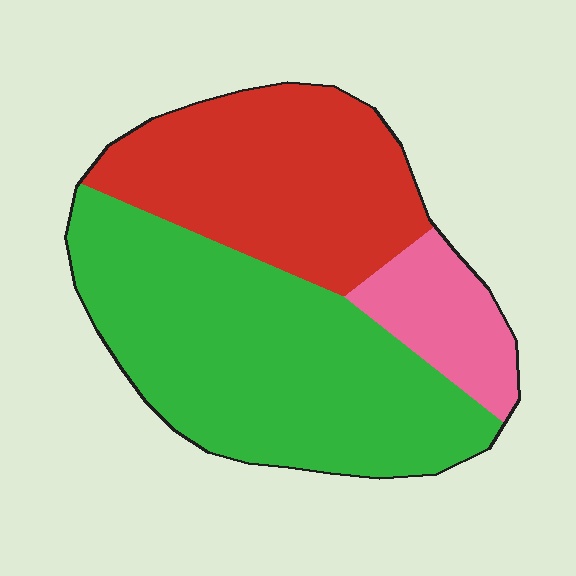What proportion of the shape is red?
Red covers roughly 35% of the shape.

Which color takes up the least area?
Pink, at roughly 15%.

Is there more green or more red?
Green.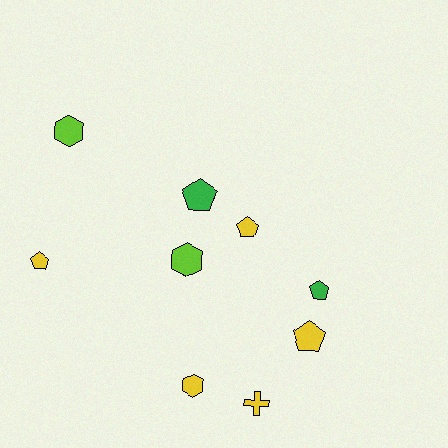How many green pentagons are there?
There are 2 green pentagons.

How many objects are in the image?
There are 9 objects.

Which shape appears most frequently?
Pentagon, with 5 objects.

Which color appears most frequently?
Yellow, with 5 objects.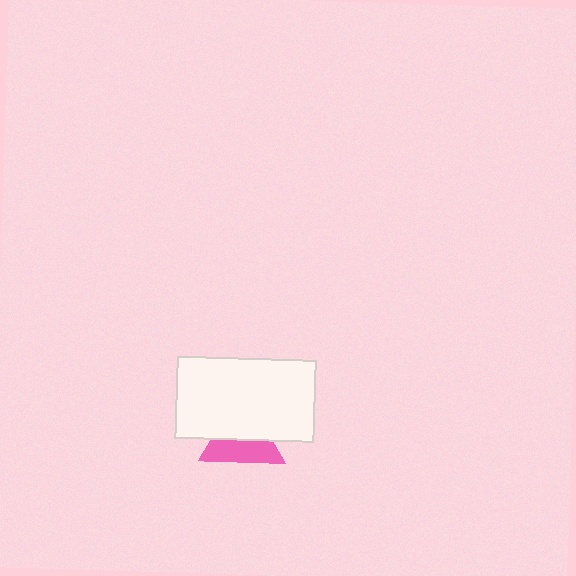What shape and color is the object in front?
The object in front is a white rectangle.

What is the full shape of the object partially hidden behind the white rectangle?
The partially hidden object is a pink triangle.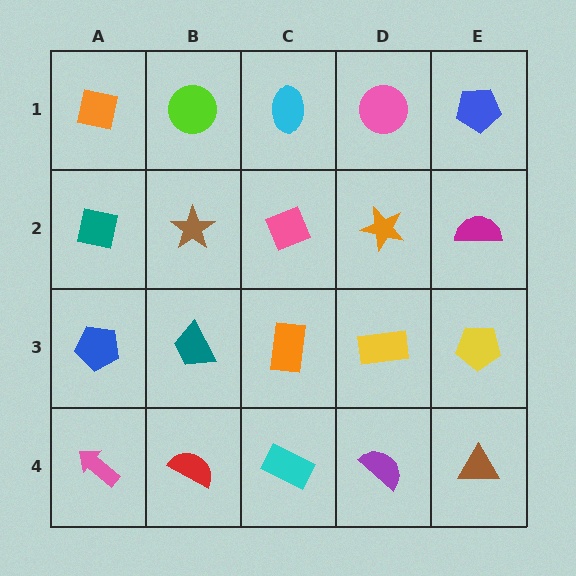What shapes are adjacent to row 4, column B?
A teal trapezoid (row 3, column B), a pink arrow (row 4, column A), a cyan rectangle (row 4, column C).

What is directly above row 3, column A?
A teal square.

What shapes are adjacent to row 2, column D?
A pink circle (row 1, column D), a yellow rectangle (row 3, column D), a pink diamond (row 2, column C), a magenta semicircle (row 2, column E).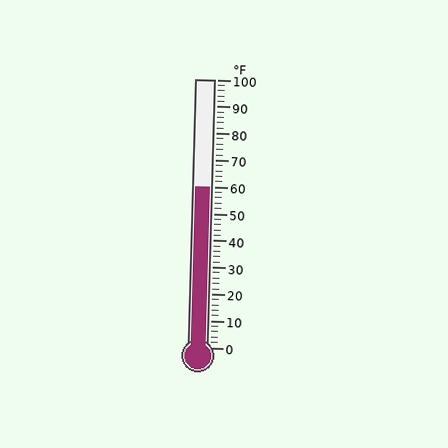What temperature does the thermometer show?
The thermometer shows approximately 60°F.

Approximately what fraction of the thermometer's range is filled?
The thermometer is filled to approximately 60% of its range.